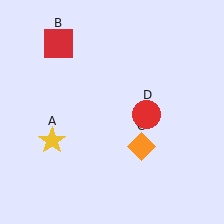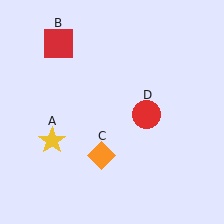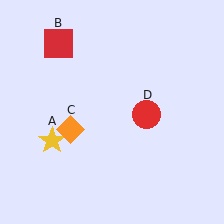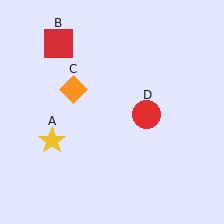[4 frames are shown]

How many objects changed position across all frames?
1 object changed position: orange diamond (object C).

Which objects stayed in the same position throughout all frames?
Yellow star (object A) and red square (object B) and red circle (object D) remained stationary.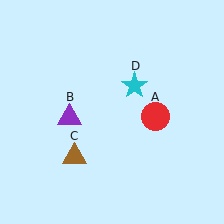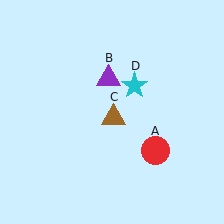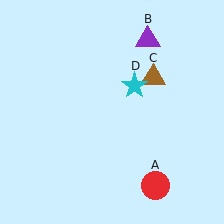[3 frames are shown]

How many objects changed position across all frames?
3 objects changed position: red circle (object A), purple triangle (object B), brown triangle (object C).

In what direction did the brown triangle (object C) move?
The brown triangle (object C) moved up and to the right.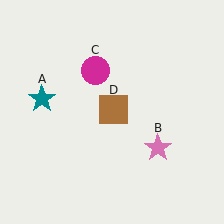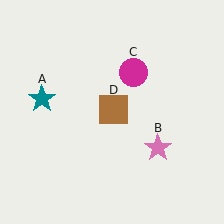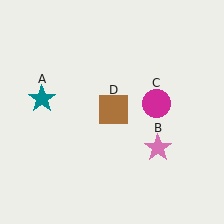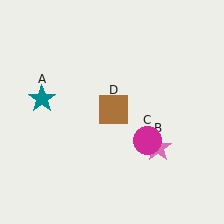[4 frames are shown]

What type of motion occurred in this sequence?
The magenta circle (object C) rotated clockwise around the center of the scene.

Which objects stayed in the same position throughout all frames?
Teal star (object A) and pink star (object B) and brown square (object D) remained stationary.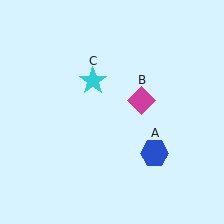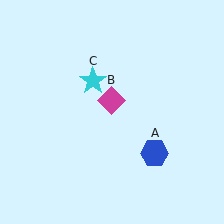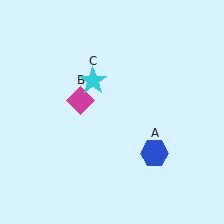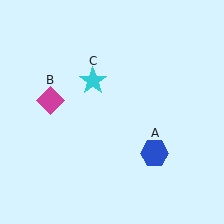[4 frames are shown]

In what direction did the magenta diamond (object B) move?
The magenta diamond (object B) moved left.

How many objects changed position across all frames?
1 object changed position: magenta diamond (object B).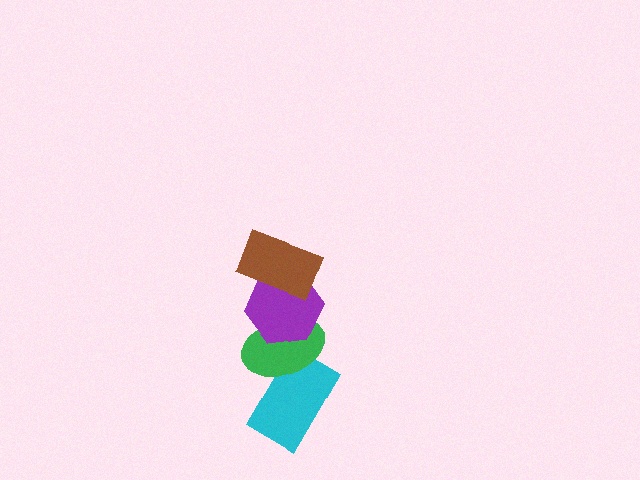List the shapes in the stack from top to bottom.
From top to bottom: the brown rectangle, the purple hexagon, the green ellipse, the cyan rectangle.